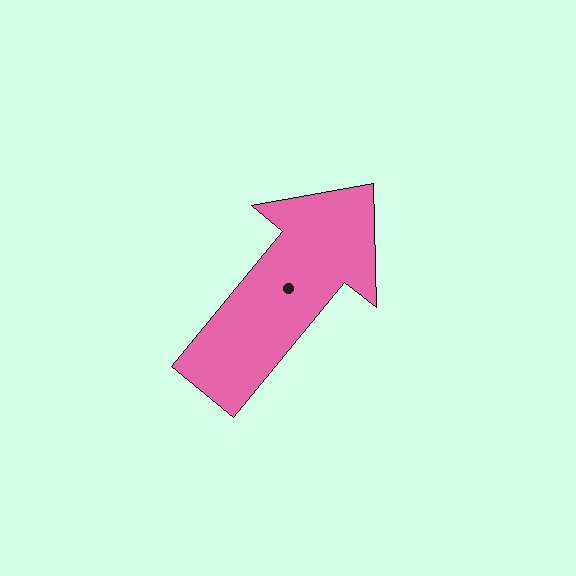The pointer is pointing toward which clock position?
Roughly 1 o'clock.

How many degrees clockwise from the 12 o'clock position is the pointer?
Approximately 39 degrees.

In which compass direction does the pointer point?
Northeast.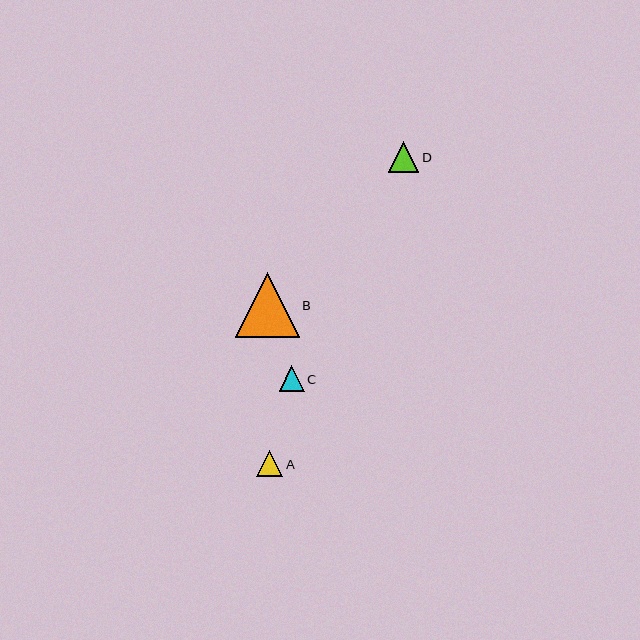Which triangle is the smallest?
Triangle C is the smallest with a size of approximately 25 pixels.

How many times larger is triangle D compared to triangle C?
Triangle D is approximately 1.2 times the size of triangle C.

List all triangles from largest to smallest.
From largest to smallest: B, D, A, C.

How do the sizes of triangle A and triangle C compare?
Triangle A and triangle C are approximately the same size.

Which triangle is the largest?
Triangle B is the largest with a size of approximately 64 pixels.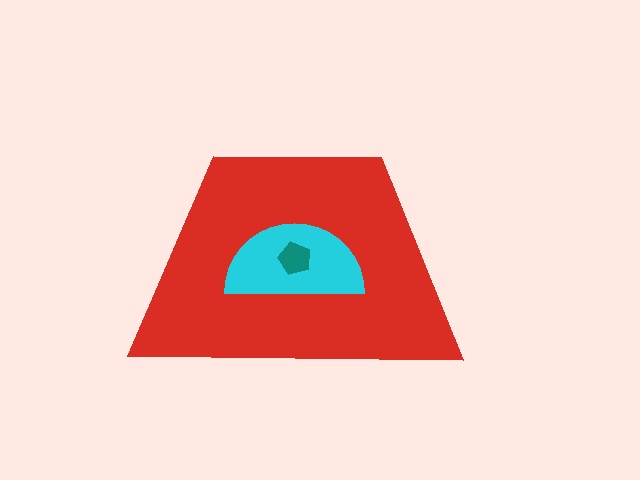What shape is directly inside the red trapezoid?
The cyan semicircle.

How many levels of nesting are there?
3.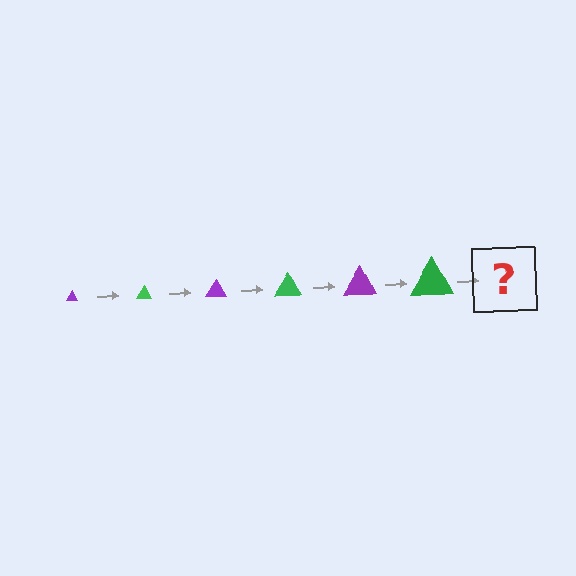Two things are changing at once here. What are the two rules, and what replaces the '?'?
The two rules are that the triangle grows larger each step and the color cycles through purple and green. The '?' should be a purple triangle, larger than the previous one.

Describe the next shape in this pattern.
It should be a purple triangle, larger than the previous one.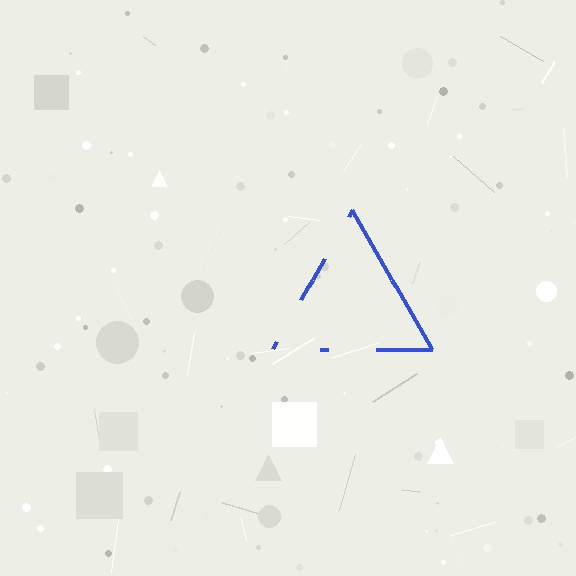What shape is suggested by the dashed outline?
The dashed outline suggests a triangle.